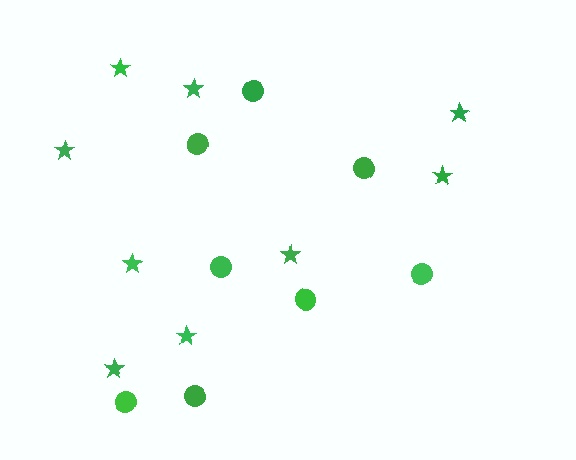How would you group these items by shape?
There are 2 groups: one group of circles (8) and one group of stars (9).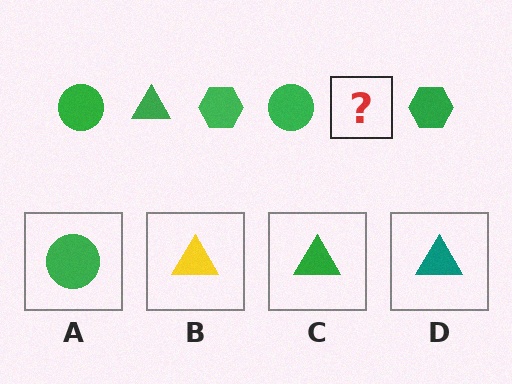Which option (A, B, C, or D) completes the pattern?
C.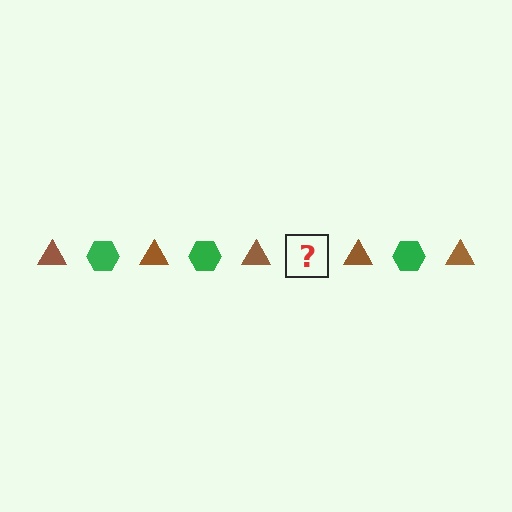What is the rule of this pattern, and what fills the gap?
The rule is that the pattern alternates between brown triangle and green hexagon. The gap should be filled with a green hexagon.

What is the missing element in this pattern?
The missing element is a green hexagon.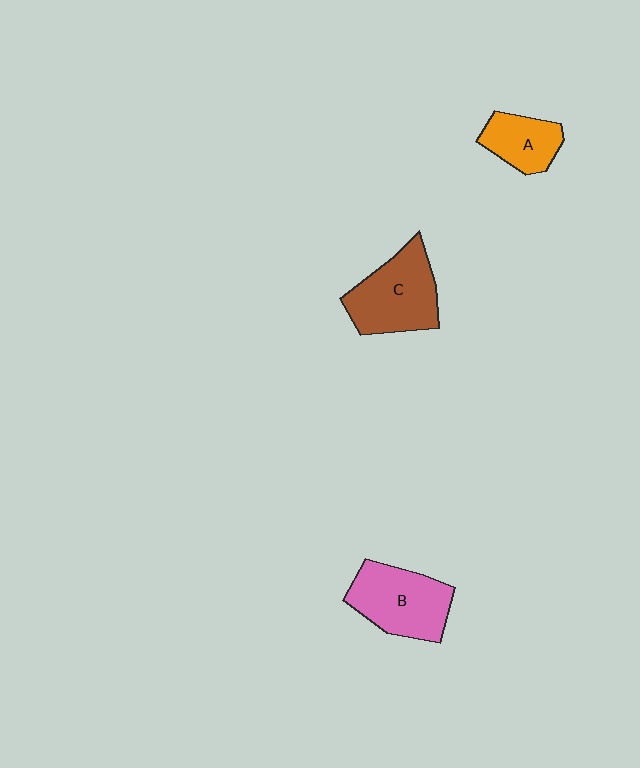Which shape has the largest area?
Shape C (brown).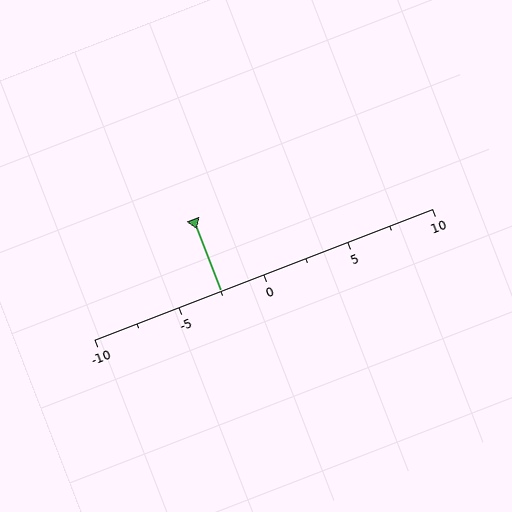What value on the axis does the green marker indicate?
The marker indicates approximately -2.5.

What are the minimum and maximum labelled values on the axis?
The axis runs from -10 to 10.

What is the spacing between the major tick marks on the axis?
The major ticks are spaced 5 apart.